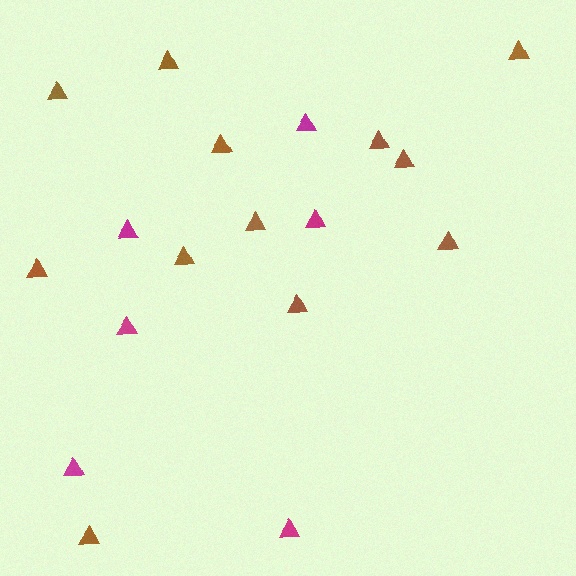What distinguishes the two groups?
There are 2 groups: one group of brown triangles (12) and one group of magenta triangles (6).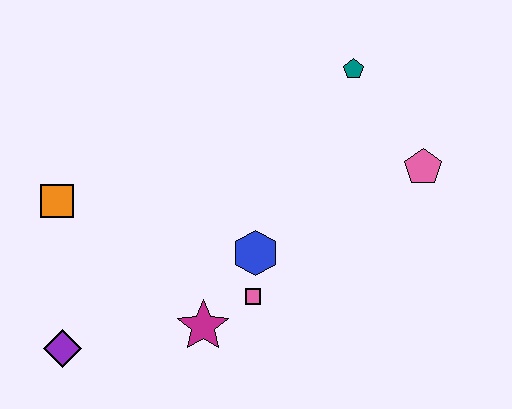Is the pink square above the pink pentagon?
No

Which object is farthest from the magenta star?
The teal pentagon is farthest from the magenta star.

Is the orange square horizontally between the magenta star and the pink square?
No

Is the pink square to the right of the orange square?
Yes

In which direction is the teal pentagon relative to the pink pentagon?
The teal pentagon is above the pink pentagon.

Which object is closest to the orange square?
The purple diamond is closest to the orange square.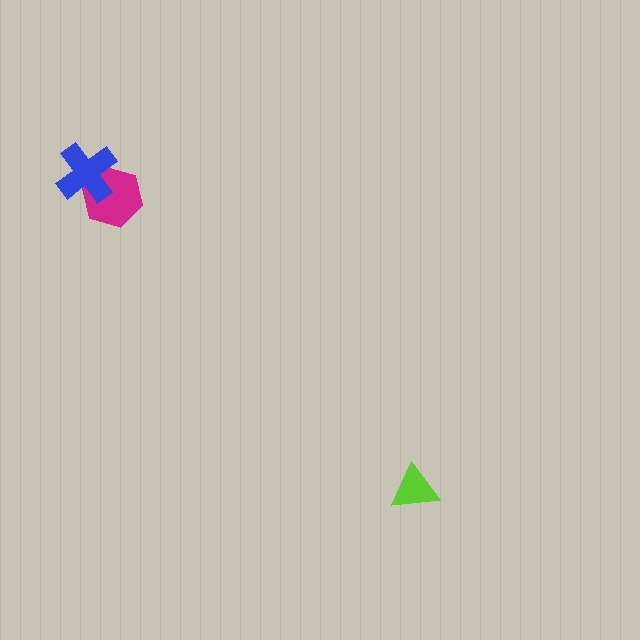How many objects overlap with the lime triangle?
0 objects overlap with the lime triangle.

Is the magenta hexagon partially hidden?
Yes, it is partially covered by another shape.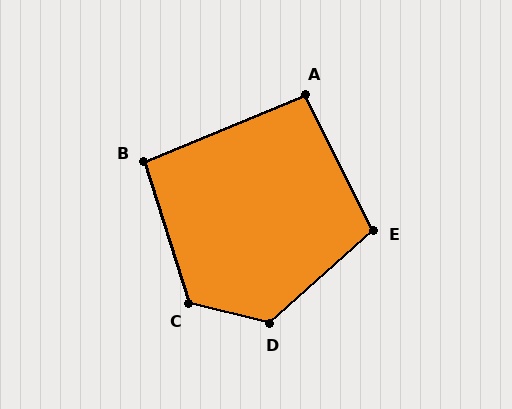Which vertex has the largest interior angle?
D, at approximately 124 degrees.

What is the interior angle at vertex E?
Approximately 105 degrees (obtuse).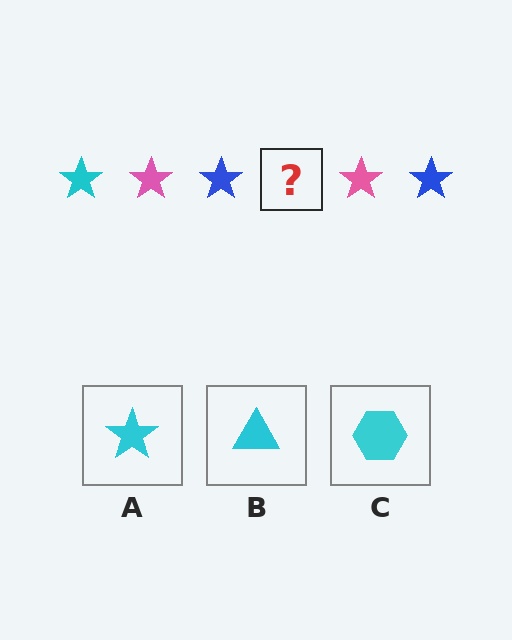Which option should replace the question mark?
Option A.